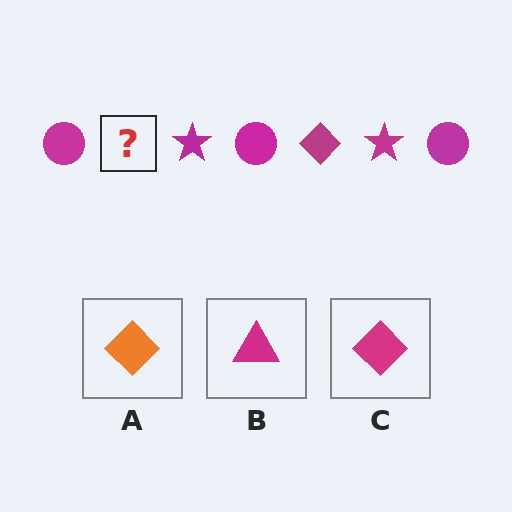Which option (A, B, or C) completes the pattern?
C.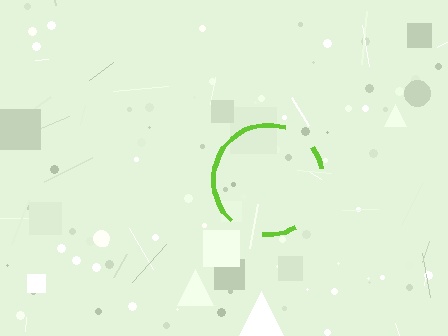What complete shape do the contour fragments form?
The contour fragments form a circle.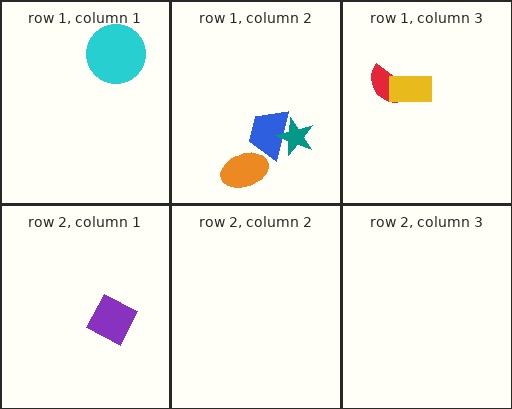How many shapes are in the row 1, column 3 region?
2.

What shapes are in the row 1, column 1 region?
The cyan circle.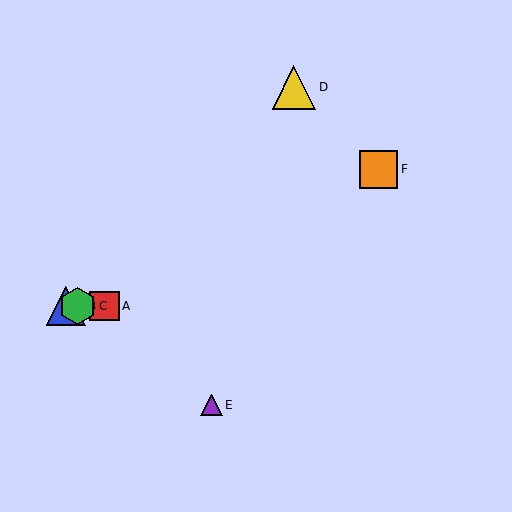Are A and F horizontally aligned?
No, A is at y≈306 and F is at y≈169.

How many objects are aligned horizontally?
3 objects (A, B, C) are aligned horizontally.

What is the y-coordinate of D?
Object D is at y≈87.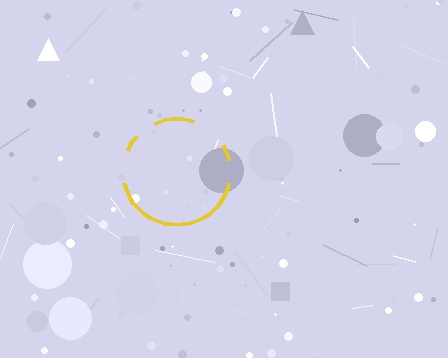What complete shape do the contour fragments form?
The contour fragments form a circle.